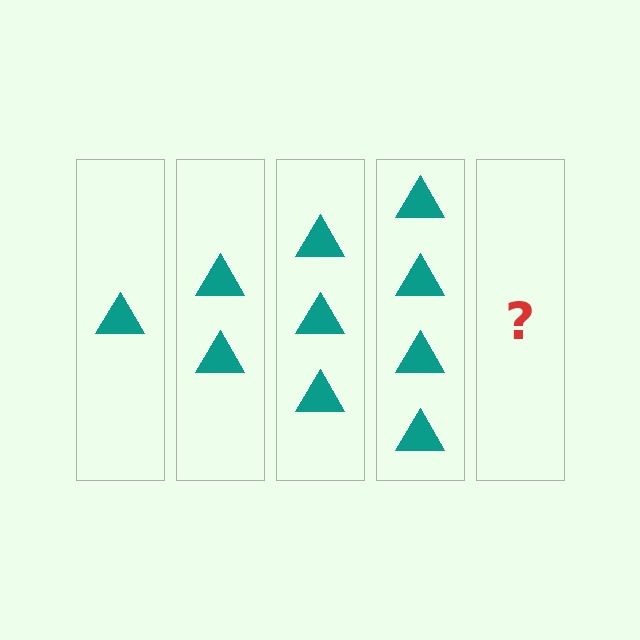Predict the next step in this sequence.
The next step is 5 triangles.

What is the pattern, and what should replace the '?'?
The pattern is that each step adds one more triangle. The '?' should be 5 triangles.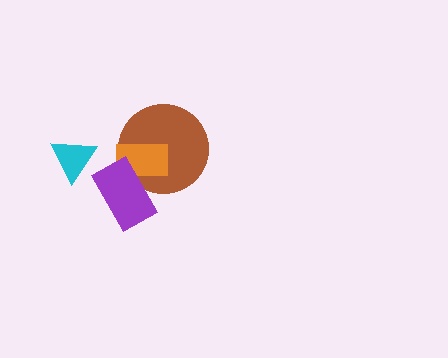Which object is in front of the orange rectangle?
The purple rectangle is in front of the orange rectangle.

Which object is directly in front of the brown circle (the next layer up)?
The orange rectangle is directly in front of the brown circle.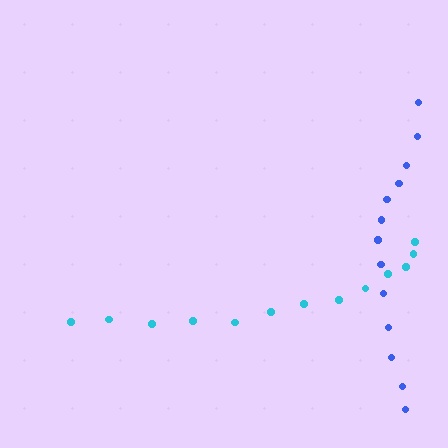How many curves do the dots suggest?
There are 2 distinct paths.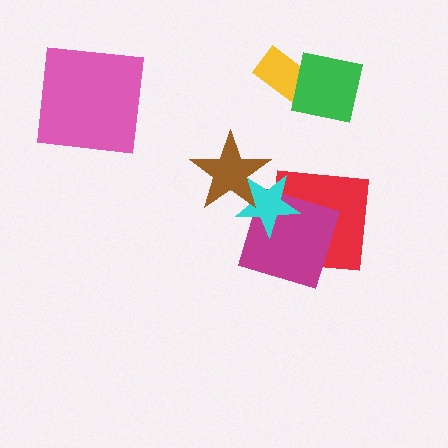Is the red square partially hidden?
Yes, it is partially covered by another shape.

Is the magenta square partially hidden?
Yes, it is partially covered by another shape.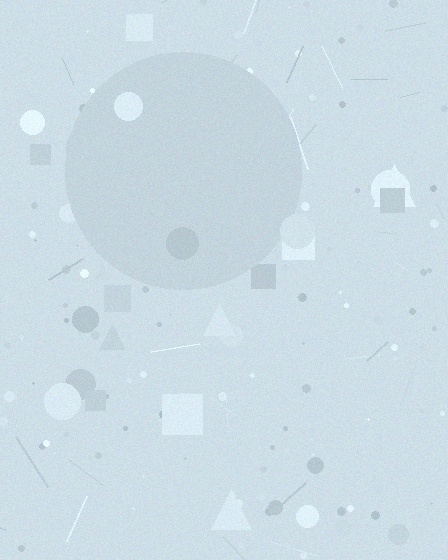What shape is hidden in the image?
A circle is hidden in the image.